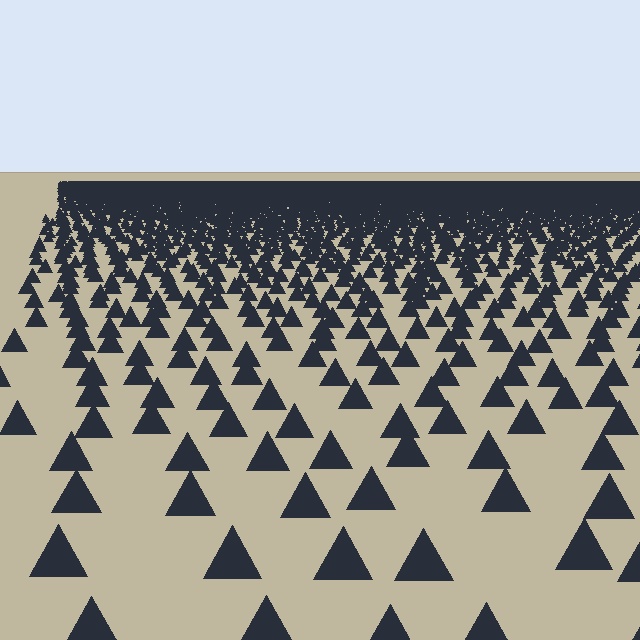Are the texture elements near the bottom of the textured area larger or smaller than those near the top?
Larger. Near the bottom, elements are closer to the viewer and appear at a bigger on-screen size.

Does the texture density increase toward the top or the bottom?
Density increases toward the top.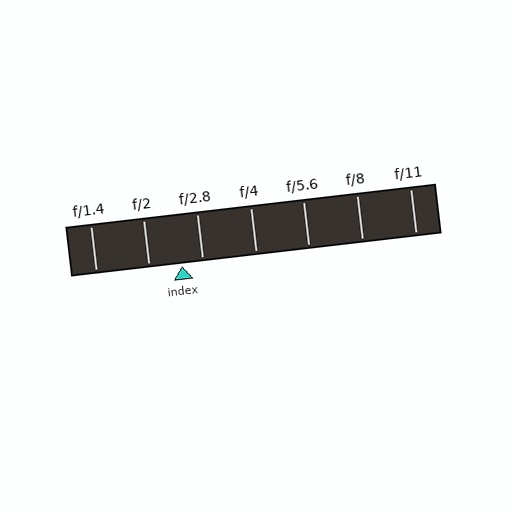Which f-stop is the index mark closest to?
The index mark is closest to f/2.8.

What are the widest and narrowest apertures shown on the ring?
The widest aperture shown is f/1.4 and the narrowest is f/11.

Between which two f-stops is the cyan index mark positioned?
The index mark is between f/2 and f/2.8.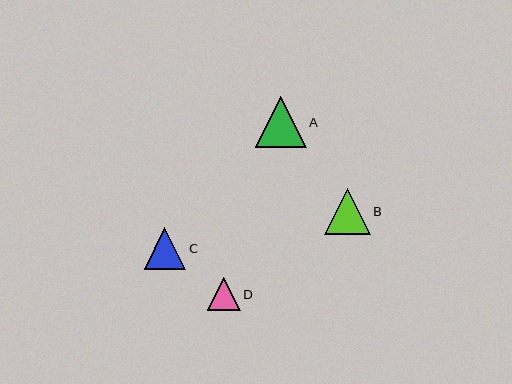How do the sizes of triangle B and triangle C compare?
Triangle B and triangle C are approximately the same size.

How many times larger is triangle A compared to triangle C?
Triangle A is approximately 1.2 times the size of triangle C.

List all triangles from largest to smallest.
From largest to smallest: A, B, C, D.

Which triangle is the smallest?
Triangle D is the smallest with a size of approximately 33 pixels.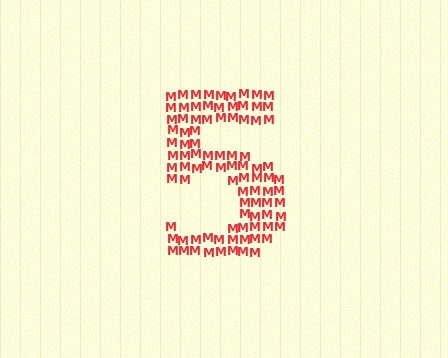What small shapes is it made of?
It is made of small letter M's.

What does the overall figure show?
The overall figure shows the digit 5.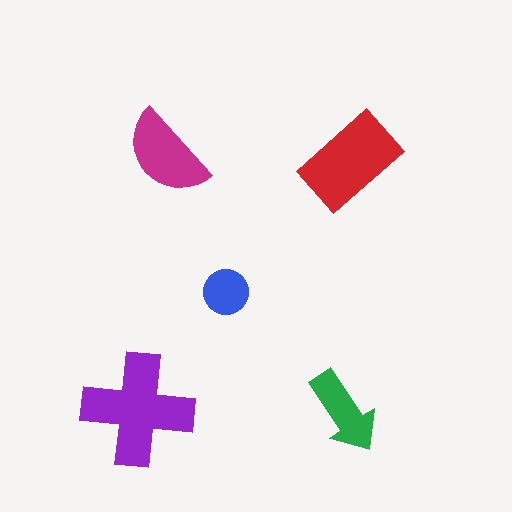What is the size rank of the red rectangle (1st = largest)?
2nd.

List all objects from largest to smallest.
The purple cross, the red rectangle, the magenta semicircle, the green arrow, the blue circle.